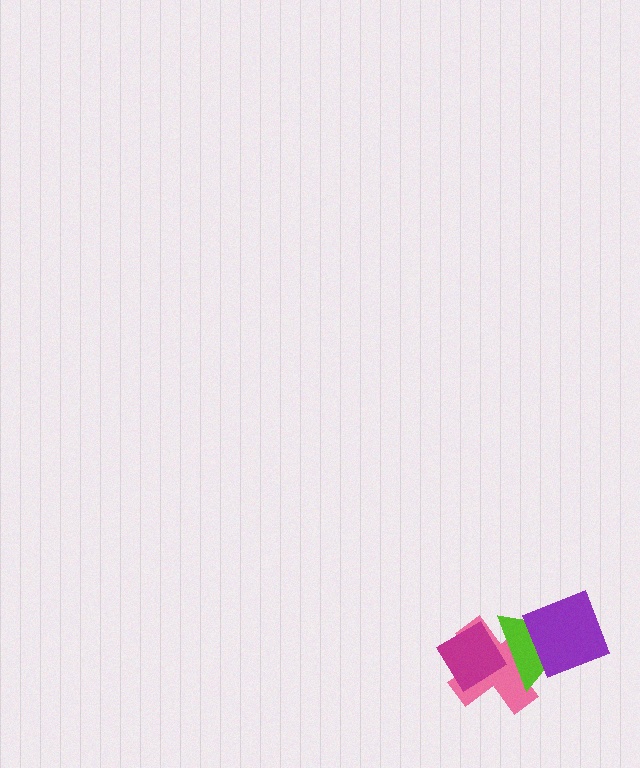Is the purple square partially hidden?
No, no other shape covers it.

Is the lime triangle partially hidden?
Yes, it is partially covered by another shape.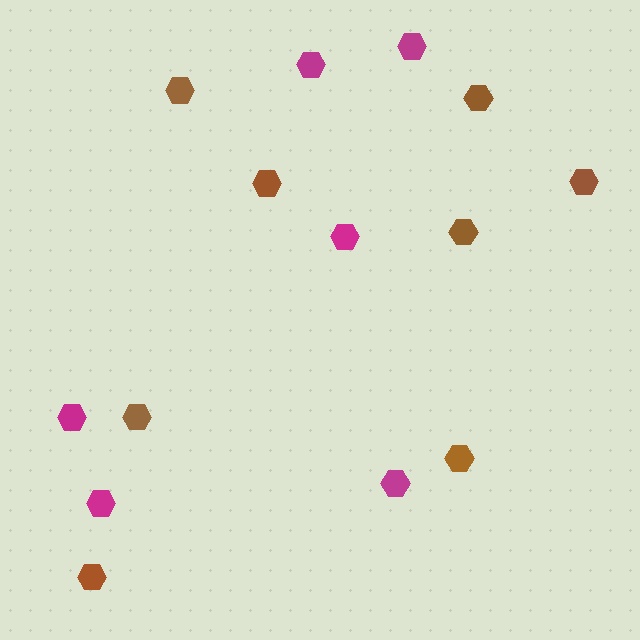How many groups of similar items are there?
There are 2 groups: one group of brown hexagons (8) and one group of magenta hexagons (6).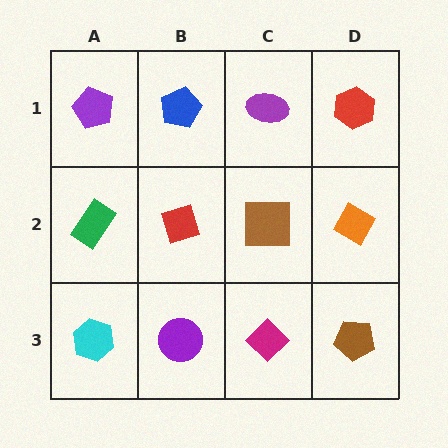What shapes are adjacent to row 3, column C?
A brown square (row 2, column C), a purple circle (row 3, column B), a brown pentagon (row 3, column D).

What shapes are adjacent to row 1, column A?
A green rectangle (row 2, column A), a blue pentagon (row 1, column B).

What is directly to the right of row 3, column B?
A magenta diamond.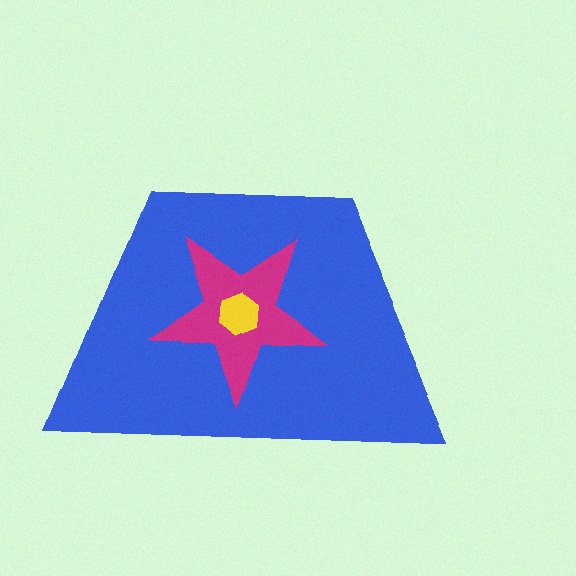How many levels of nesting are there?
3.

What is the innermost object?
The yellow hexagon.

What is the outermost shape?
The blue trapezoid.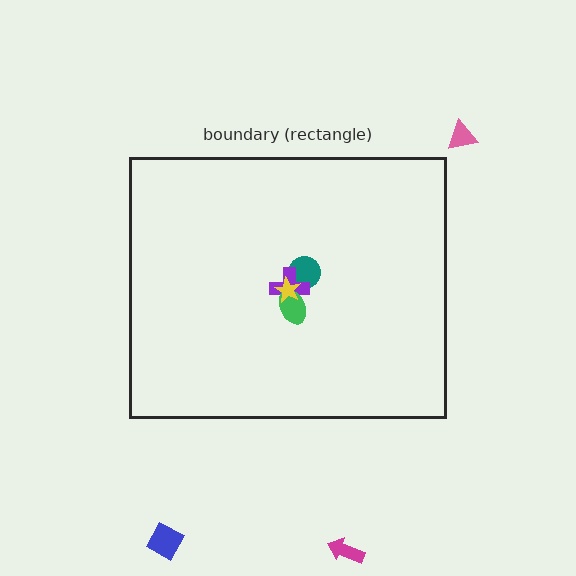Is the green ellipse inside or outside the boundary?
Inside.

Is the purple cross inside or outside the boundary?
Inside.